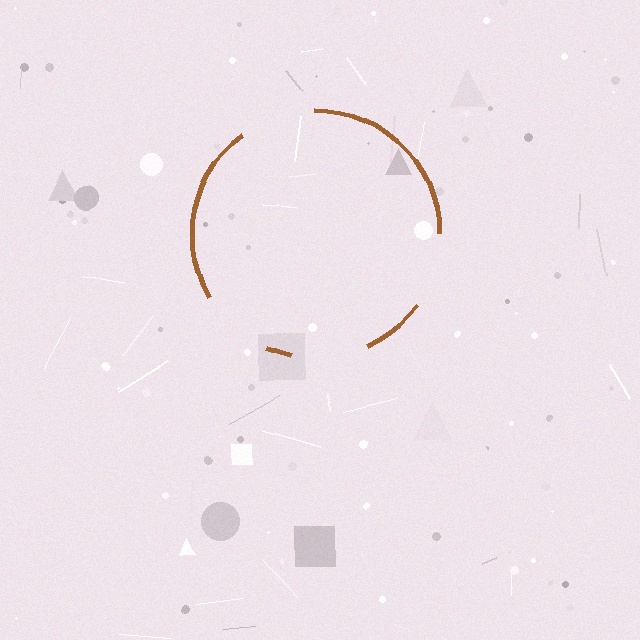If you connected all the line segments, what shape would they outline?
They would outline a circle.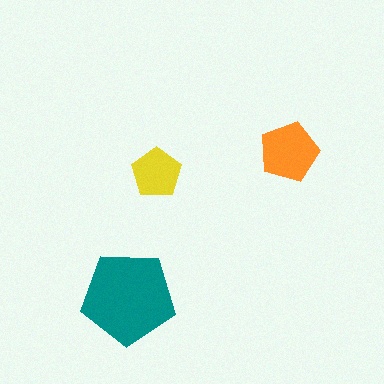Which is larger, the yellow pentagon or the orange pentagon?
The orange one.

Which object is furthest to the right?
The orange pentagon is rightmost.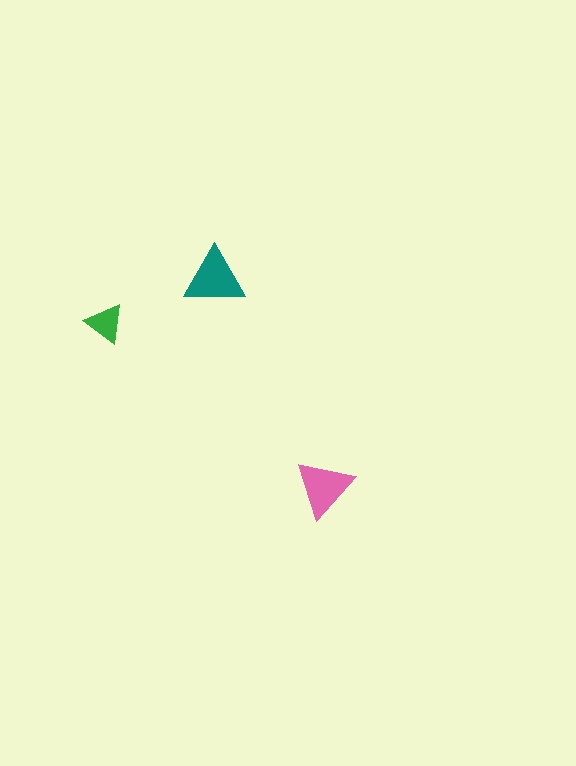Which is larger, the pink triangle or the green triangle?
The pink one.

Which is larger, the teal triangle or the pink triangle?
The teal one.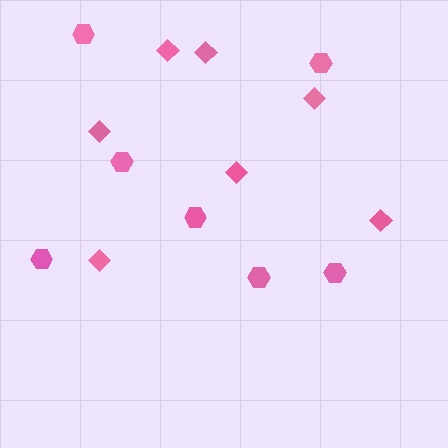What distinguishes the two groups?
There are 2 groups: one group of diamonds (7) and one group of hexagons (7).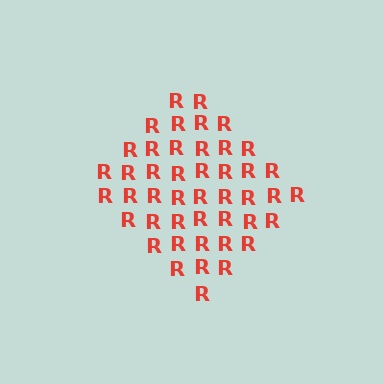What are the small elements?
The small elements are letter R's.